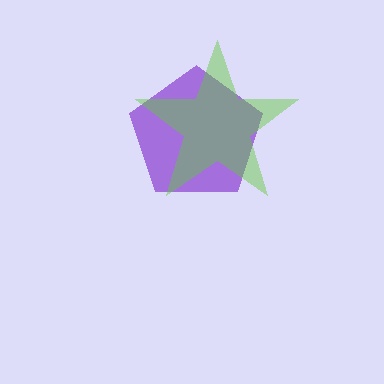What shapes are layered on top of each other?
The layered shapes are: a purple pentagon, a lime star.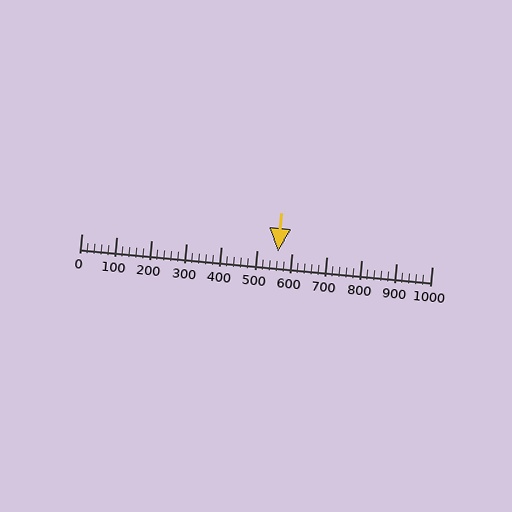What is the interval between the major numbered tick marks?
The major tick marks are spaced 100 units apart.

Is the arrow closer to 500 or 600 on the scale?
The arrow is closer to 600.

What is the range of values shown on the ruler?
The ruler shows values from 0 to 1000.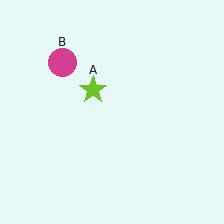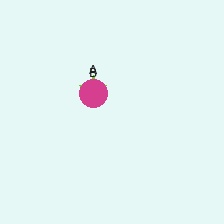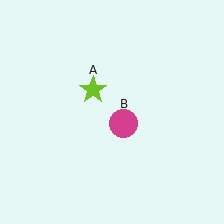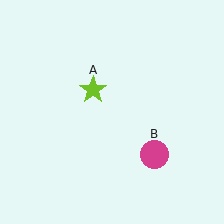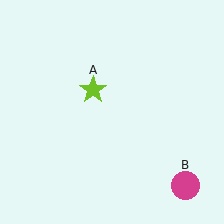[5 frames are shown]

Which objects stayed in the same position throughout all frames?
Lime star (object A) remained stationary.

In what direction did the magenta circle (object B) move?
The magenta circle (object B) moved down and to the right.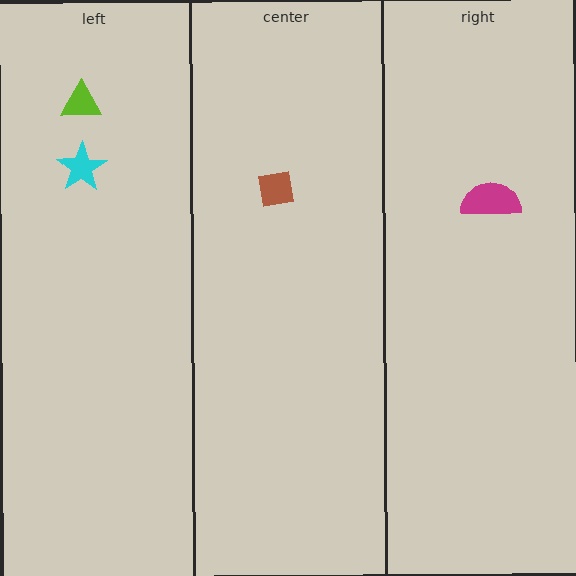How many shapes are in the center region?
1.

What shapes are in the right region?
The magenta semicircle.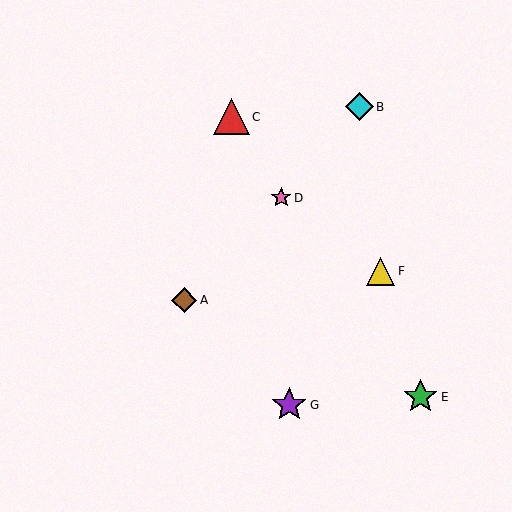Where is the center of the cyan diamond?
The center of the cyan diamond is at (359, 107).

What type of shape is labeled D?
Shape D is a pink star.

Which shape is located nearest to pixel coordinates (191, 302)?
The brown diamond (labeled A) at (184, 300) is nearest to that location.